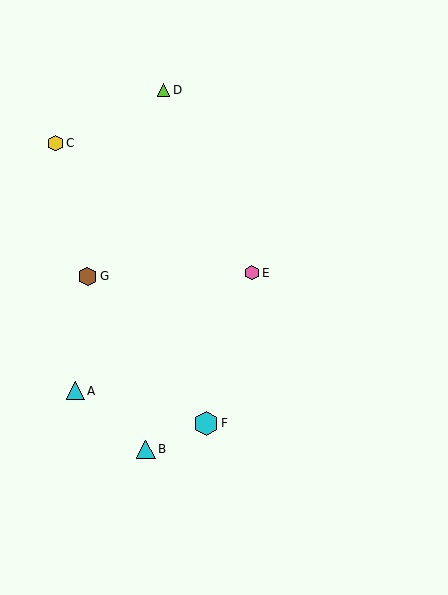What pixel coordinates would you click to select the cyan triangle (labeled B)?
Click at (145, 449) to select the cyan triangle B.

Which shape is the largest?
The cyan hexagon (labeled F) is the largest.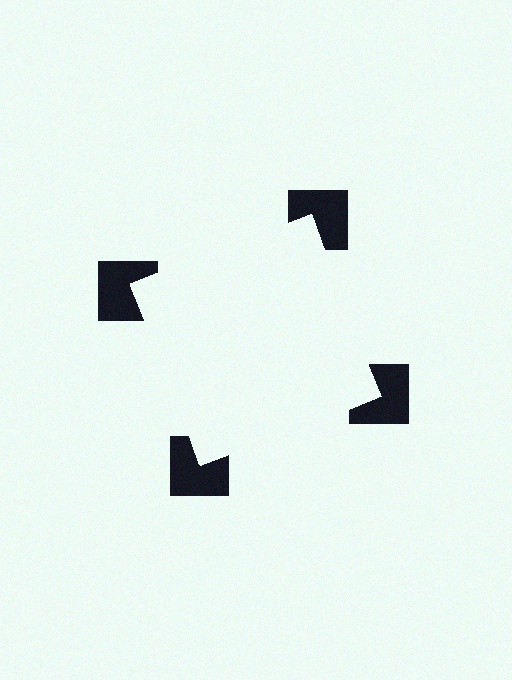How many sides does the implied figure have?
4 sides.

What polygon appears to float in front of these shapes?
An illusory square — its edges are inferred from the aligned wedge cuts in the notched squares, not physically drawn.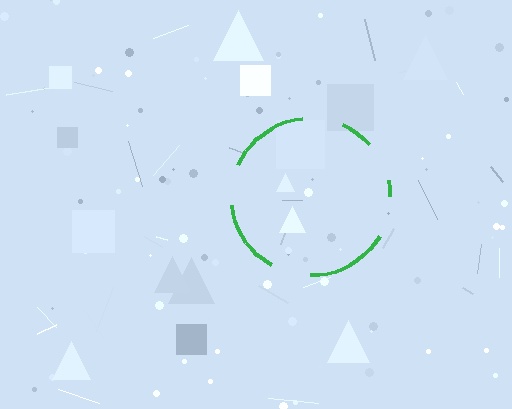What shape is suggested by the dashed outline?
The dashed outline suggests a circle.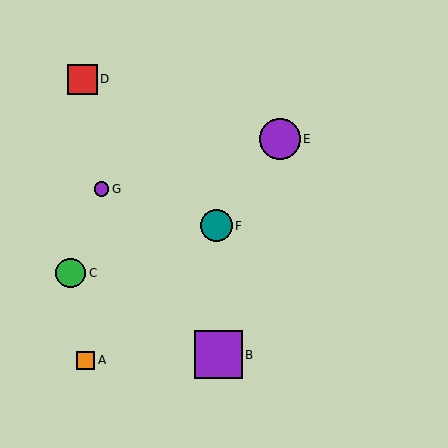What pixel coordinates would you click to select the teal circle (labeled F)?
Click at (216, 226) to select the teal circle F.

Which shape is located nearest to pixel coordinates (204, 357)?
The purple square (labeled B) at (218, 355) is nearest to that location.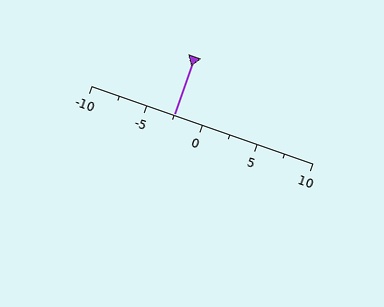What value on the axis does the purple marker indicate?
The marker indicates approximately -2.5.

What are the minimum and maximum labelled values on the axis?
The axis runs from -10 to 10.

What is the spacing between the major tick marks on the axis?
The major ticks are spaced 5 apart.